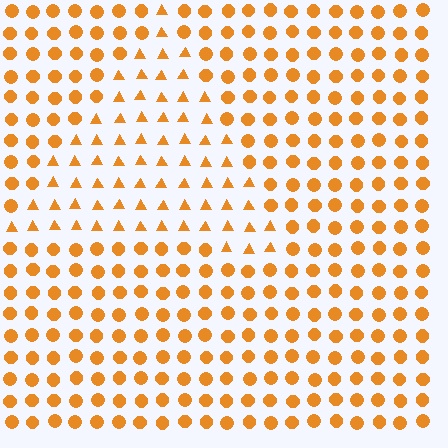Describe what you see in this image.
The image is filled with small orange elements arranged in a uniform grid. A triangle-shaped region contains triangles, while the surrounding area contains circles. The boundary is defined purely by the change in element shape.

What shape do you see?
I see a triangle.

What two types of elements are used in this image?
The image uses triangles inside the triangle region and circles outside it.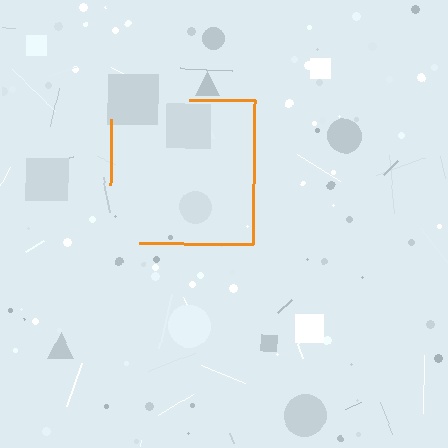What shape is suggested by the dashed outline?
The dashed outline suggests a square.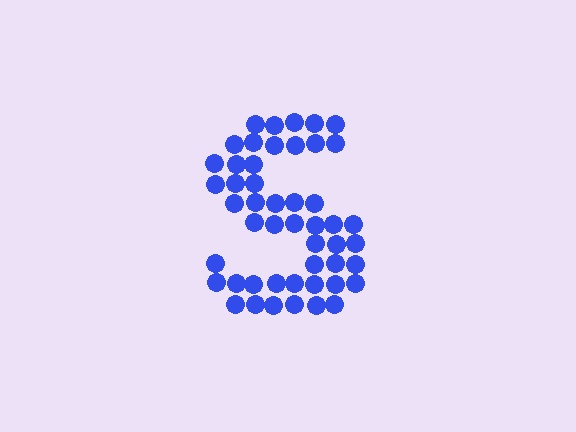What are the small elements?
The small elements are circles.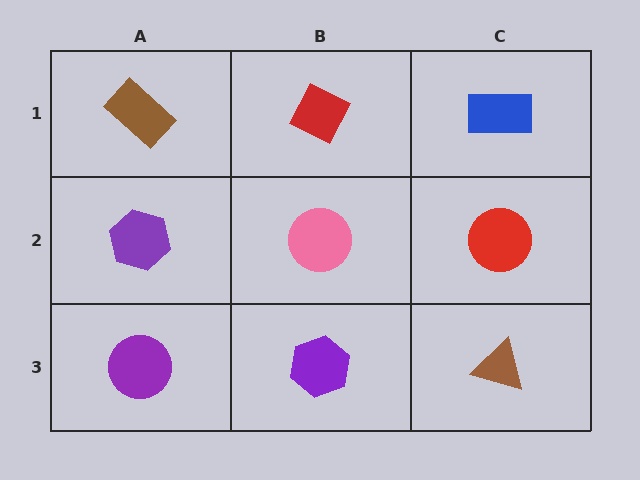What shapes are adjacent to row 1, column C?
A red circle (row 2, column C), a red diamond (row 1, column B).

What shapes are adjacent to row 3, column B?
A pink circle (row 2, column B), a purple circle (row 3, column A), a brown triangle (row 3, column C).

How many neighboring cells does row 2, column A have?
3.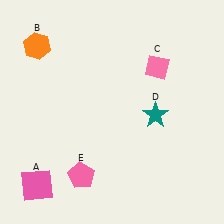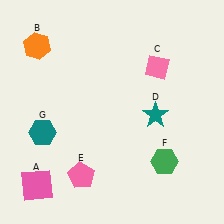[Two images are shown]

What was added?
A green hexagon (F), a teal hexagon (G) were added in Image 2.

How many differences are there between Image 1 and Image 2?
There are 2 differences between the two images.